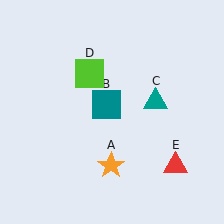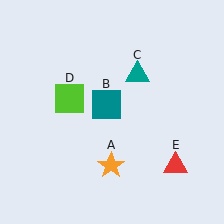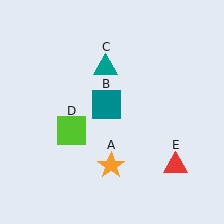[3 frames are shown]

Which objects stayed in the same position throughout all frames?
Orange star (object A) and teal square (object B) and red triangle (object E) remained stationary.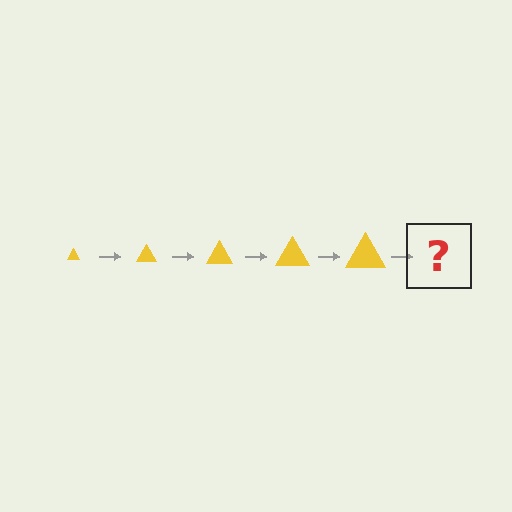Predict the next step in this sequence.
The next step is a yellow triangle, larger than the previous one.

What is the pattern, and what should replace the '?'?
The pattern is that the triangle gets progressively larger each step. The '?' should be a yellow triangle, larger than the previous one.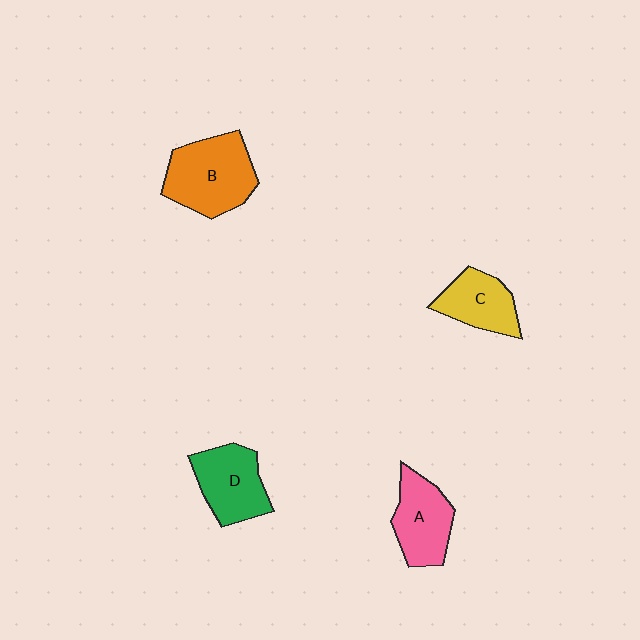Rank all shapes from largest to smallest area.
From largest to smallest: B (orange), D (green), A (pink), C (yellow).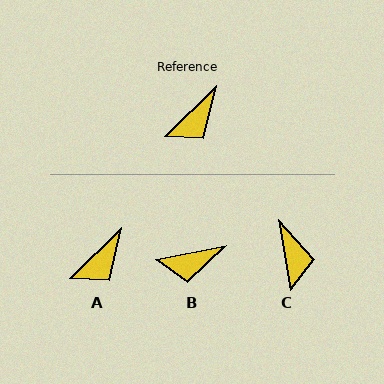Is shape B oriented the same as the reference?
No, it is off by about 33 degrees.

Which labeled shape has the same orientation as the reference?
A.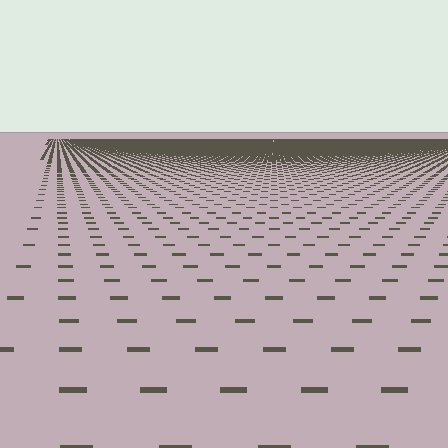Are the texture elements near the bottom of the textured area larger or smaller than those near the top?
Larger. Near the bottom, elements are closer to the viewer and appear at a bigger on-screen size.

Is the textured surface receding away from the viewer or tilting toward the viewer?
The surface is receding away from the viewer. Texture elements get smaller and denser toward the top.